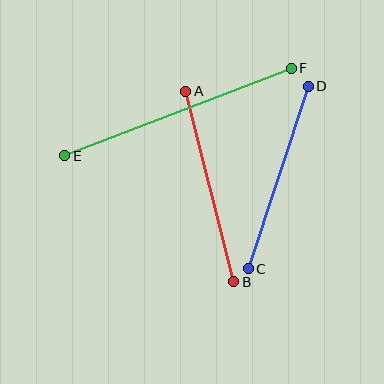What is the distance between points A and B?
The distance is approximately 197 pixels.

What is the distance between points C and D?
The distance is approximately 192 pixels.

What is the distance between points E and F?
The distance is approximately 243 pixels.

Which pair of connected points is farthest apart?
Points E and F are farthest apart.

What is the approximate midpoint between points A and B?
The midpoint is at approximately (210, 187) pixels.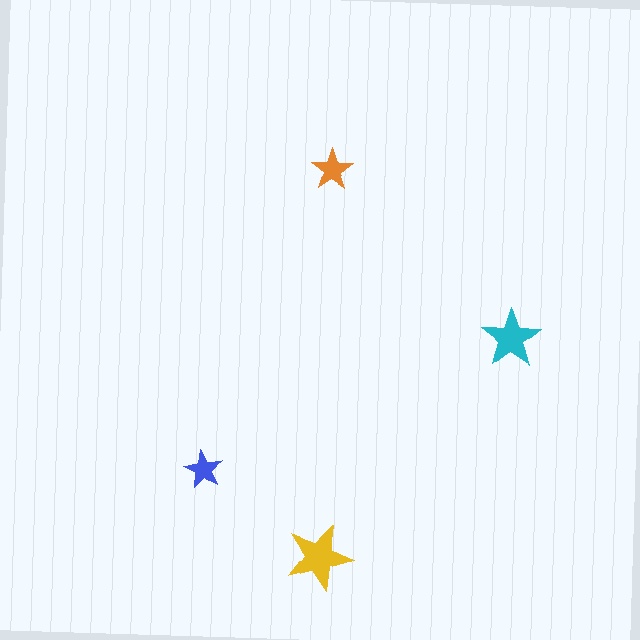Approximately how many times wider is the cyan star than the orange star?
About 1.5 times wider.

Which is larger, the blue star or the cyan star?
The cyan one.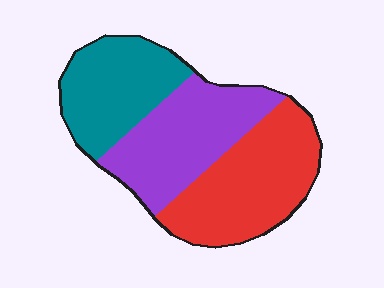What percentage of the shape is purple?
Purple takes up between a quarter and a half of the shape.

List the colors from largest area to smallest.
From largest to smallest: red, purple, teal.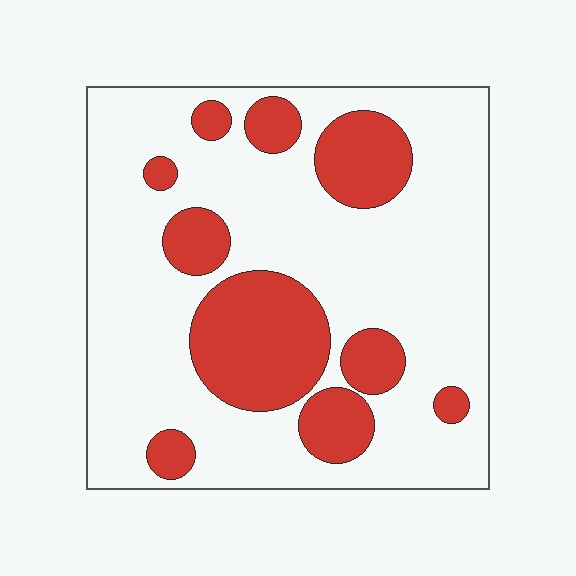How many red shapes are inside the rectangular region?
10.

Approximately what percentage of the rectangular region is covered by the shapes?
Approximately 25%.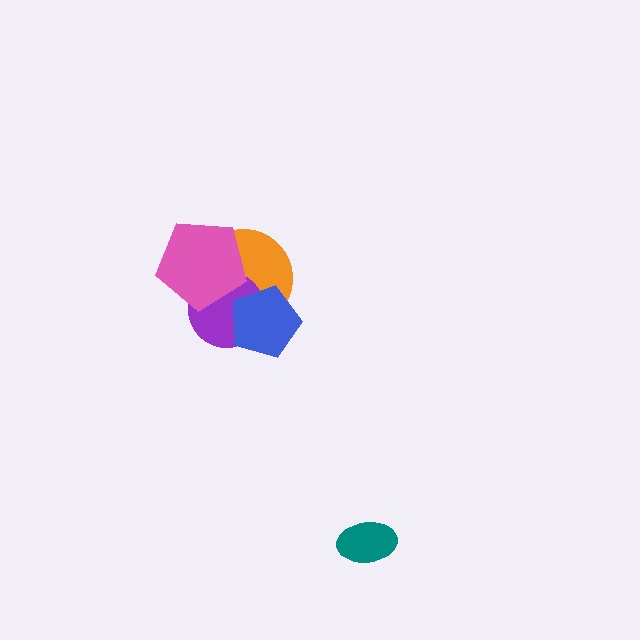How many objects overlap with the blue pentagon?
2 objects overlap with the blue pentagon.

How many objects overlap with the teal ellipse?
0 objects overlap with the teal ellipse.